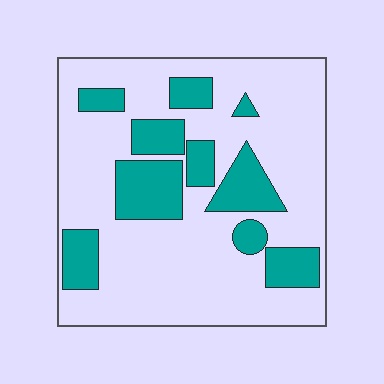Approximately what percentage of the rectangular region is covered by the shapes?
Approximately 25%.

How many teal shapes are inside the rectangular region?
10.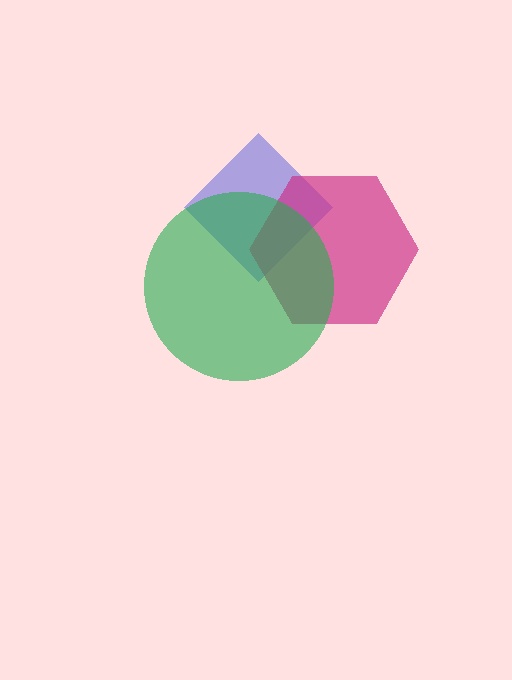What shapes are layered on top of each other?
The layered shapes are: a blue diamond, a magenta hexagon, a green circle.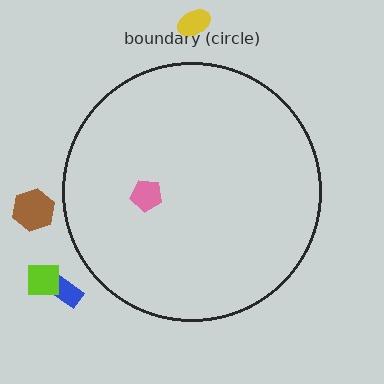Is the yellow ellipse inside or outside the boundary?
Outside.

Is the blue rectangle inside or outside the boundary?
Outside.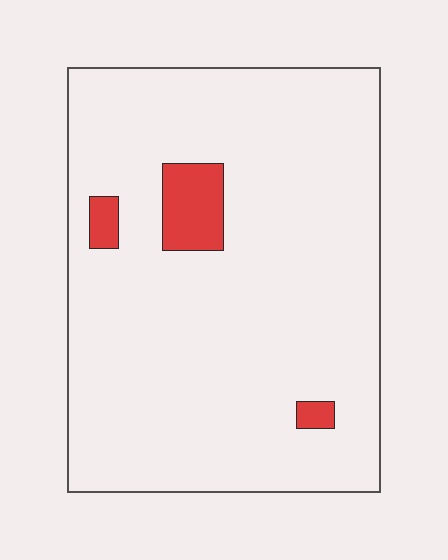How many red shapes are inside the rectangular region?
3.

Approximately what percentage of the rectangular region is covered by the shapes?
Approximately 5%.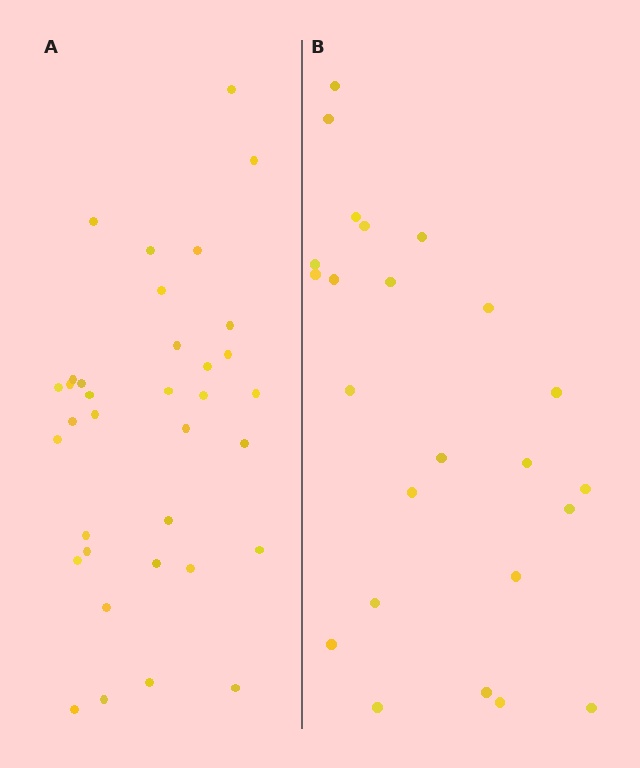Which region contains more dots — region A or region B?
Region A (the left region) has more dots.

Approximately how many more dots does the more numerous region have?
Region A has roughly 12 or so more dots than region B.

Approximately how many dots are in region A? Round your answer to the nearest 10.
About 40 dots. (The exact count is 35, which rounds to 40.)